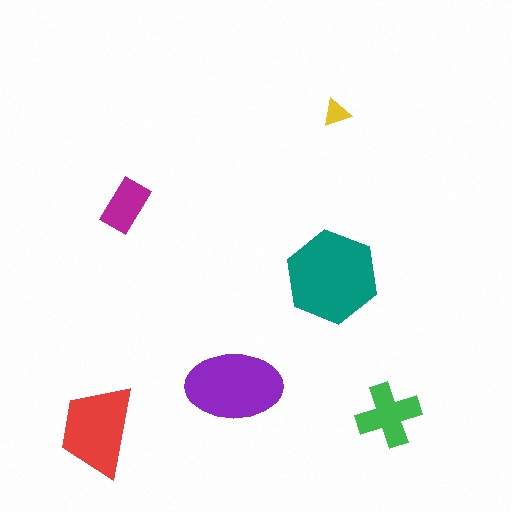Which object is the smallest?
The yellow triangle.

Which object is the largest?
The teal hexagon.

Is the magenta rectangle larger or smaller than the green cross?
Smaller.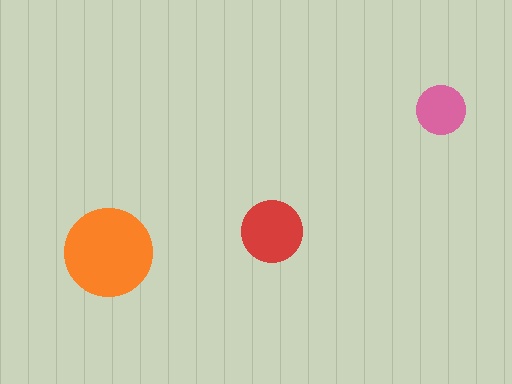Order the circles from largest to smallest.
the orange one, the red one, the pink one.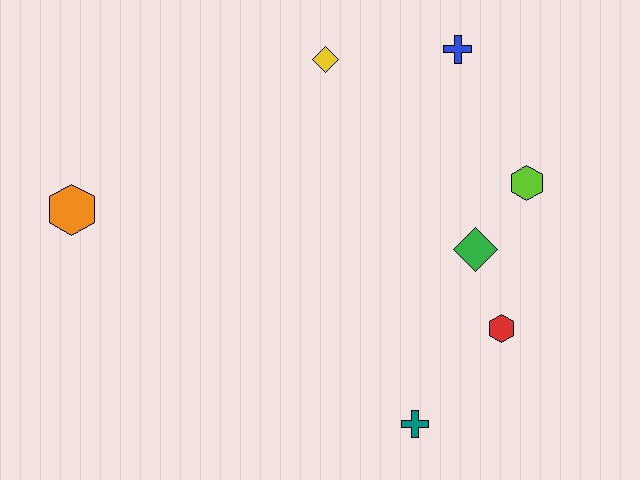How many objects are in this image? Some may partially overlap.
There are 7 objects.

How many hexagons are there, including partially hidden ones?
There are 3 hexagons.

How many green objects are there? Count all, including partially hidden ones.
There is 1 green object.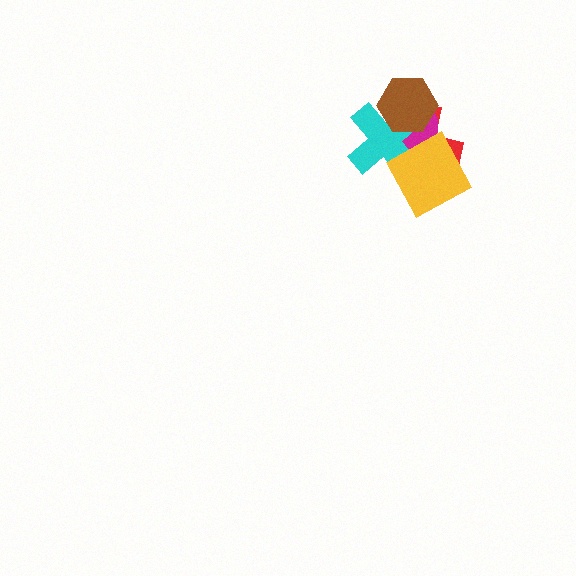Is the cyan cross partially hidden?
Yes, it is partially covered by another shape.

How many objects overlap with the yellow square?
3 objects overlap with the yellow square.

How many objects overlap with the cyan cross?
4 objects overlap with the cyan cross.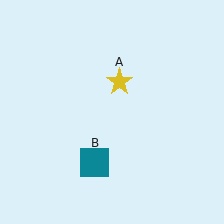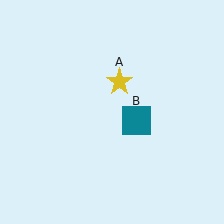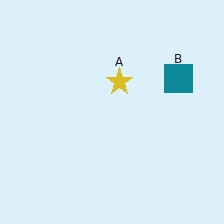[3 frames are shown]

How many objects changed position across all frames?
1 object changed position: teal square (object B).